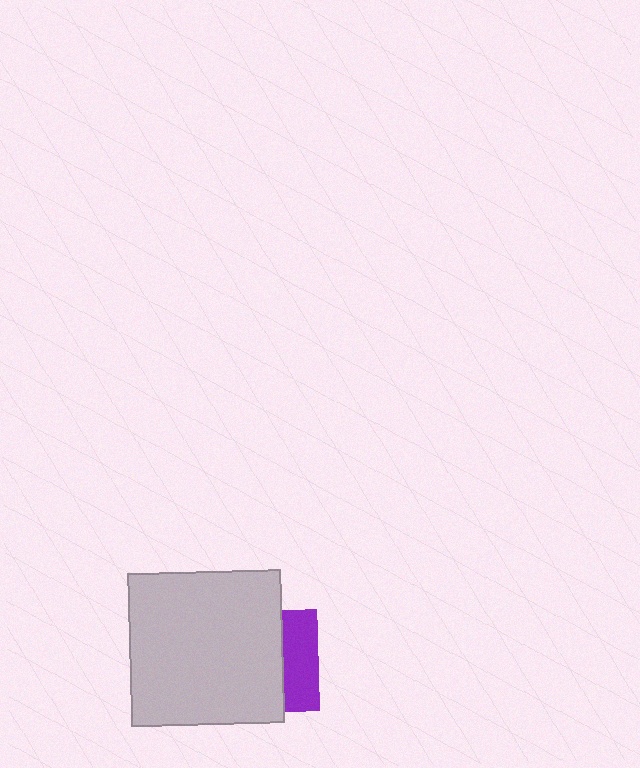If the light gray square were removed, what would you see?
You would see the complete purple square.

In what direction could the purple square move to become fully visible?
The purple square could move right. That would shift it out from behind the light gray square entirely.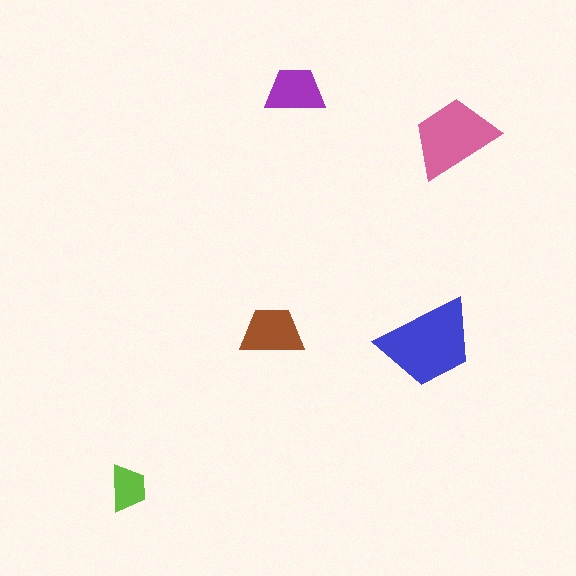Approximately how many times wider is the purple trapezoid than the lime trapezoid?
About 1.5 times wider.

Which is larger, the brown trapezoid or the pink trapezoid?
The pink one.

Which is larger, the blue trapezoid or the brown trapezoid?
The blue one.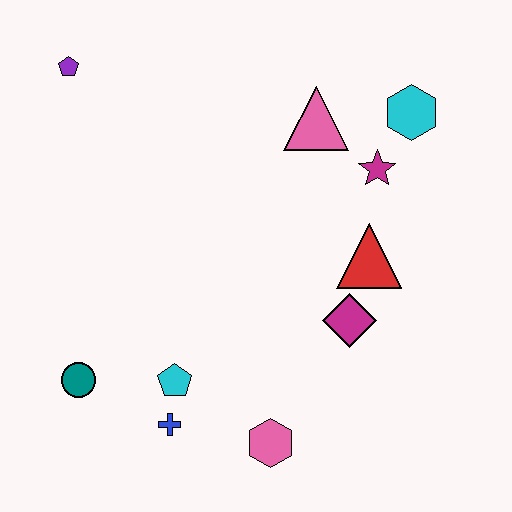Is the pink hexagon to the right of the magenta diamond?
No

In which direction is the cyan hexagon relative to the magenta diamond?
The cyan hexagon is above the magenta diamond.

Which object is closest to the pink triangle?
The magenta star is closest to the pink triangle.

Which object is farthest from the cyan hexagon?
The teal circle is farthest from the cyan hexagon.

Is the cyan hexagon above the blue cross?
Yes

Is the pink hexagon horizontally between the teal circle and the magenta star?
Yes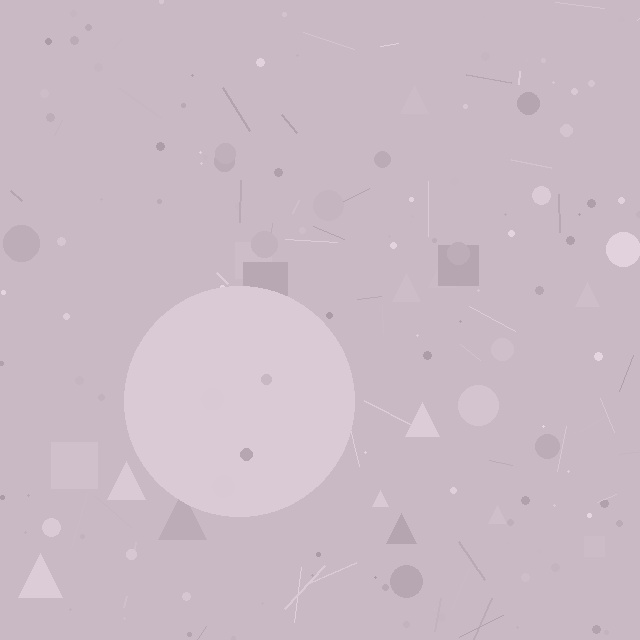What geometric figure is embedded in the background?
A circle is embedded in the background.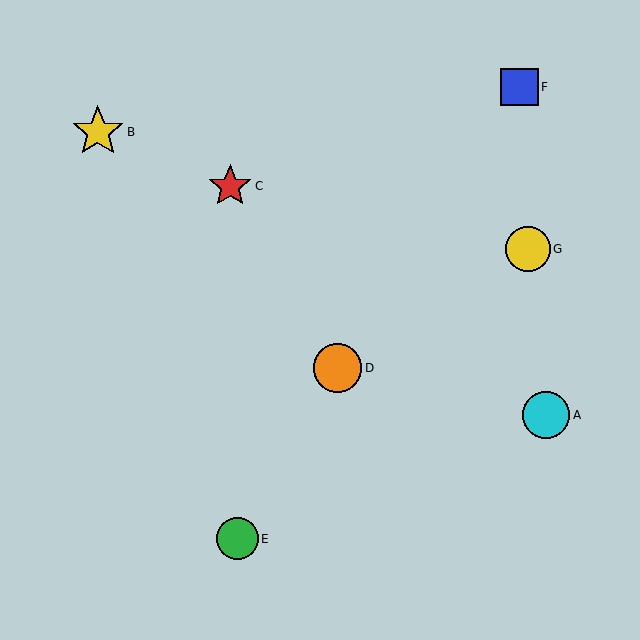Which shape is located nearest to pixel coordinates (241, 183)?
The red star (labeled C) at (230, 186) is nearest to that location.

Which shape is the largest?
The yellow star (labeled B) is the largest.